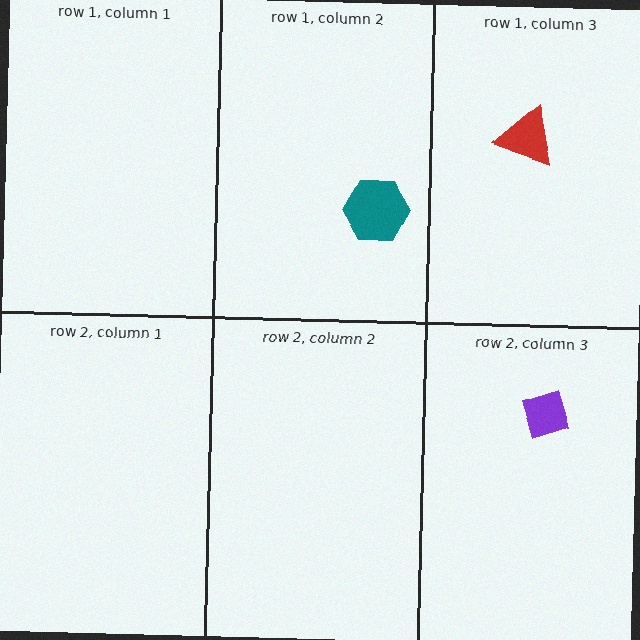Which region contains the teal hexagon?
The row 1, column 2 region.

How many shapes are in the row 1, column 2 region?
1.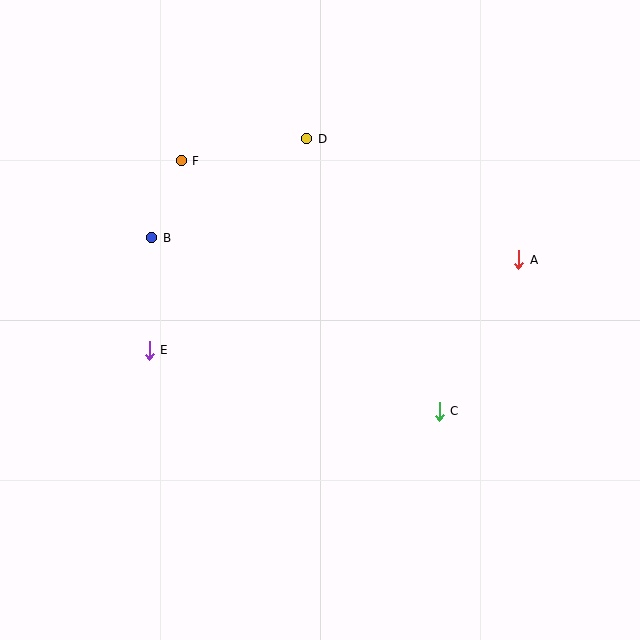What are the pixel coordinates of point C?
Point C is at (439, 411).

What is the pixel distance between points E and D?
The distance between E and D is 264 pixels.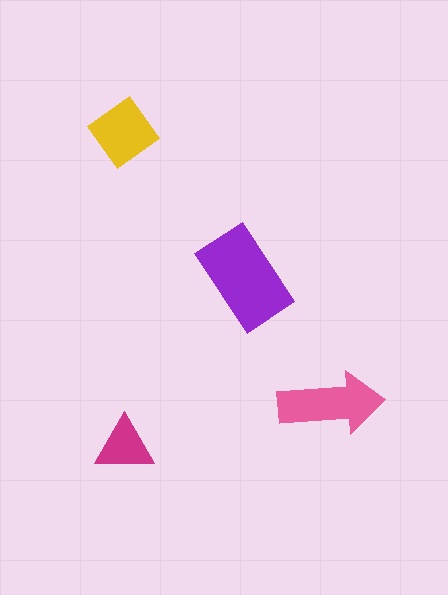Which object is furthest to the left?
The yellow diamond is leftmost.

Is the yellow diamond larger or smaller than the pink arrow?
Smaller.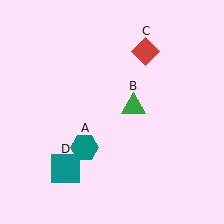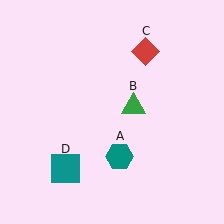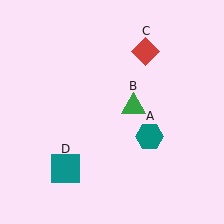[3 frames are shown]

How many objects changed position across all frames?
1 object changed position: teal hexagon (object A).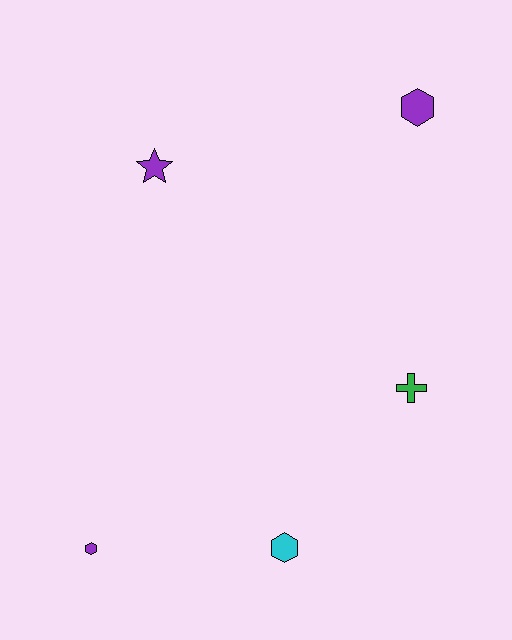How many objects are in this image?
There are 5 objects.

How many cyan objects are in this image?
There is 1 cyan object.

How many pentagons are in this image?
There are no pentagons.